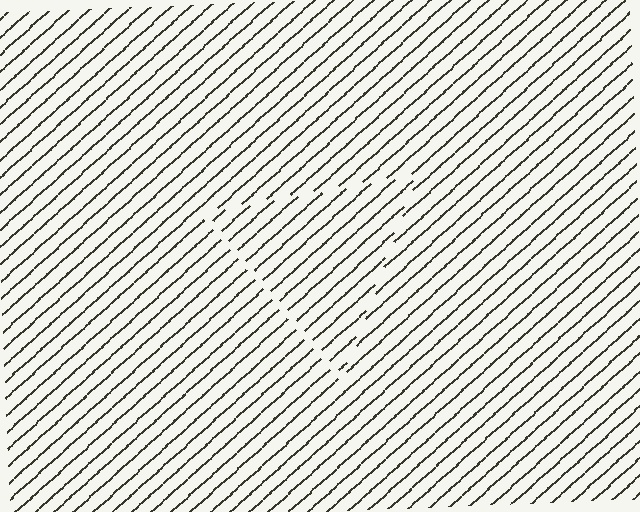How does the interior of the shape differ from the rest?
The interior of the shape contains the same grating, shifted by half a period — the contour is defined by the phase discontinuity where line-ends from the inner and outer gratings abut.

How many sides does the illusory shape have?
3 sides — the line-ends trace a triangle.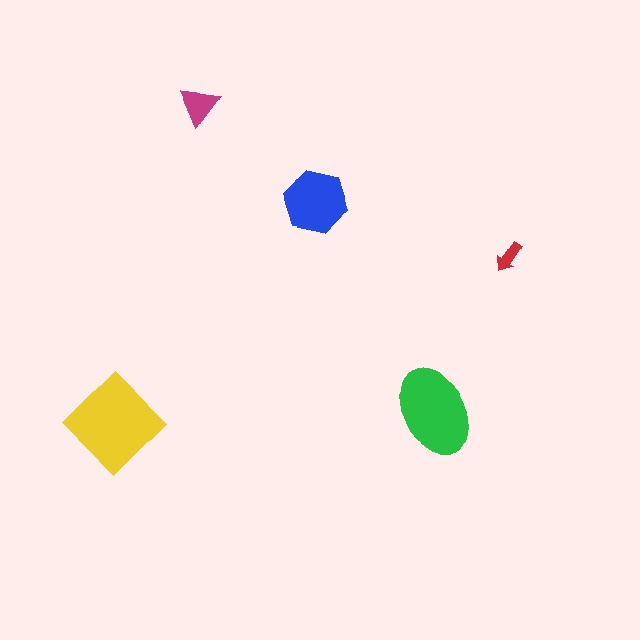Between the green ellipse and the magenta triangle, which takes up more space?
The green ellipse.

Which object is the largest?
The yellow diamond.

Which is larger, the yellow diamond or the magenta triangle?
The yellow diamond.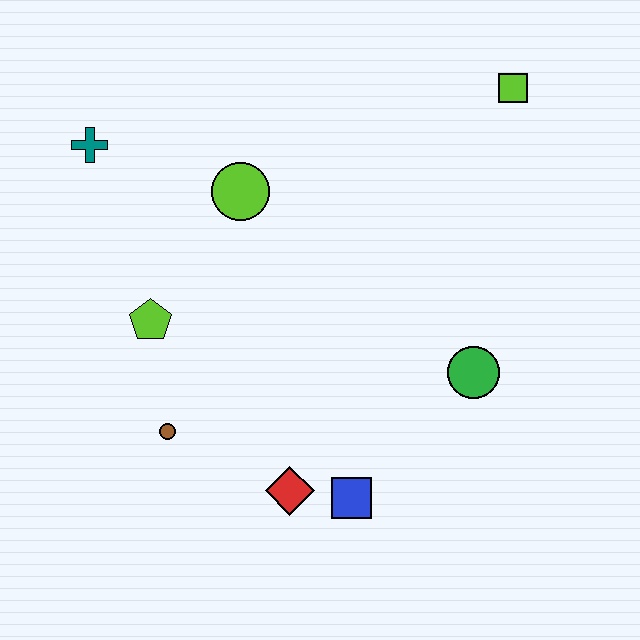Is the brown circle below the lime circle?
Yes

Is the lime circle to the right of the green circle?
No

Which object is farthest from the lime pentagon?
The lime square is farthest from the lime pentagon.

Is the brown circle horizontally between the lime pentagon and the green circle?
Yes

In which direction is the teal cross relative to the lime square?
The teal cross is to the left of the lime square.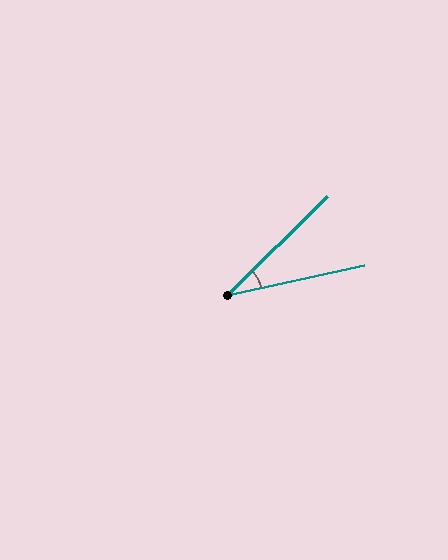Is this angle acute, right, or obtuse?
It is acute.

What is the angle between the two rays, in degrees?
Approximately 32 degrees.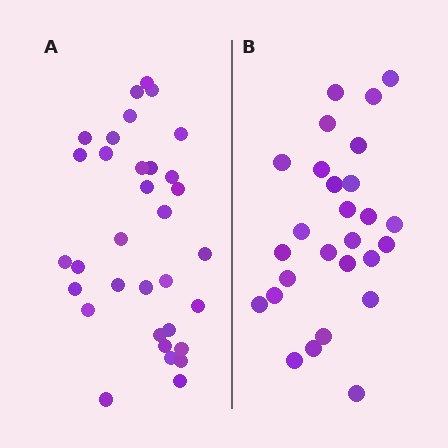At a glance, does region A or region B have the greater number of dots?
Region A (the left region) has more dots.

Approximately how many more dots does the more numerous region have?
Region A has about 6 more dots than region B.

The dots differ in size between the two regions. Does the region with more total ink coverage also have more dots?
No. Region B has more total ink coverage because its dots are larger, but region A actually contains more individual dots. Total area can be misleading — the number of items is what matters here.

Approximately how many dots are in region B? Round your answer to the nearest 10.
About 30 dots. (The exact count is 27, which rounds to 30.)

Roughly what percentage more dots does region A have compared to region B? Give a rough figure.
About 20% more.